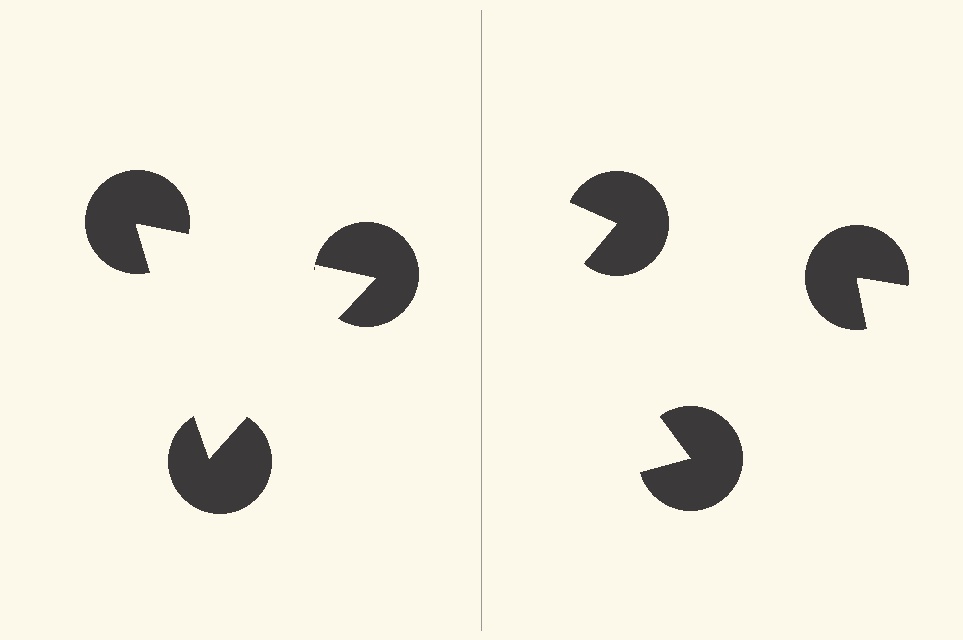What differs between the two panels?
The pac-man discs are positioned identically on both sides; only the wedge orientations differ. On the left they align to a triangle; on the right they are misaligned.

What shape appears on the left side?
An illusory triangle.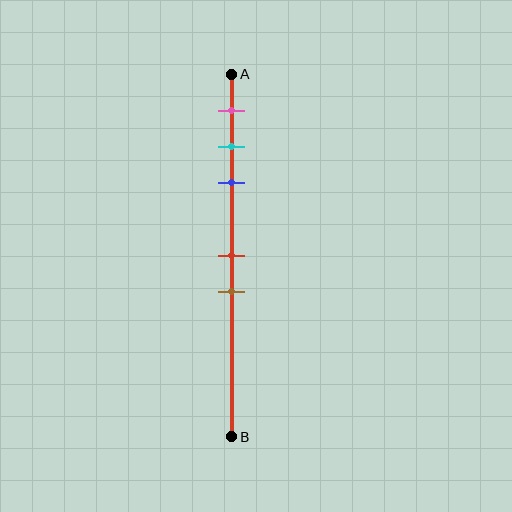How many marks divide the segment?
There are 5 marks dividing the segment.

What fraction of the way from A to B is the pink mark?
The pink mark is approximately 10% (0.1) of the way from A to B.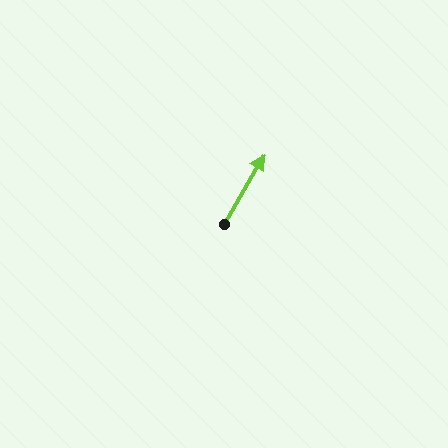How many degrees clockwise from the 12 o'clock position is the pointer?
Approximately 30 degrees.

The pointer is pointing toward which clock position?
Roughly 1 o'clock.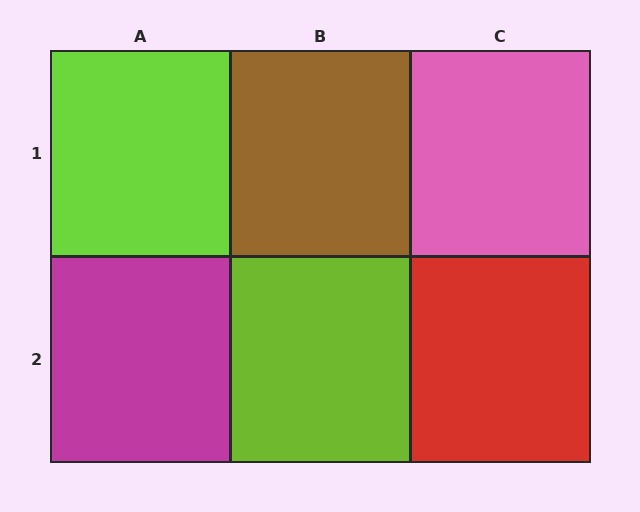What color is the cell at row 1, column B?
Brown.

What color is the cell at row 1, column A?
Lime.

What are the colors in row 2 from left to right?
Magenta, lime, red.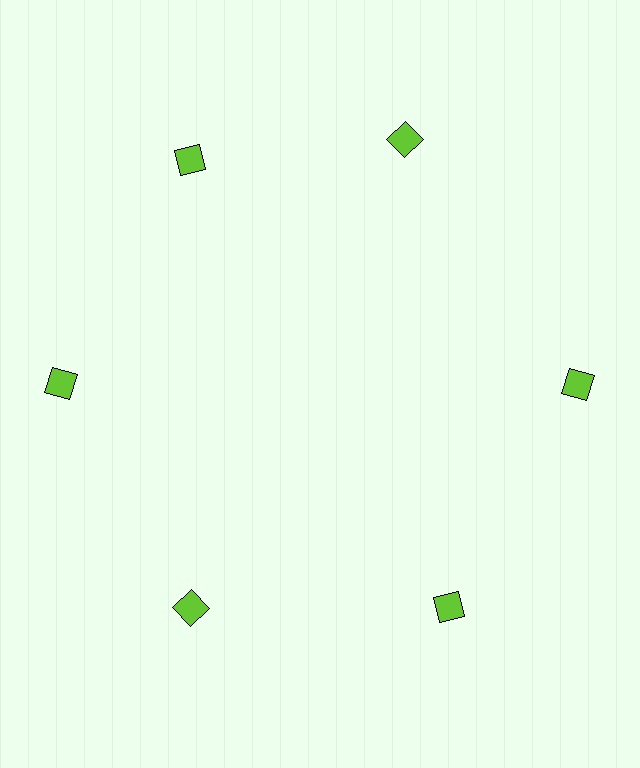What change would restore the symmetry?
The symmetry would be restored by rotating it back into even spacing with its neighbors so that all 6 squares sit at equal angles and equal distance from the center.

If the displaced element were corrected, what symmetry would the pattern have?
It would have 6-fold rotational symmetry — the pattern would map onto itself every 60 degrees.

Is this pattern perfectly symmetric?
No. The 6 lime squares are arranged in a ring, but one element near the 1 o'clock position is rotated out of alignment along the ring, breaking the 6-fold rotational symmetry.